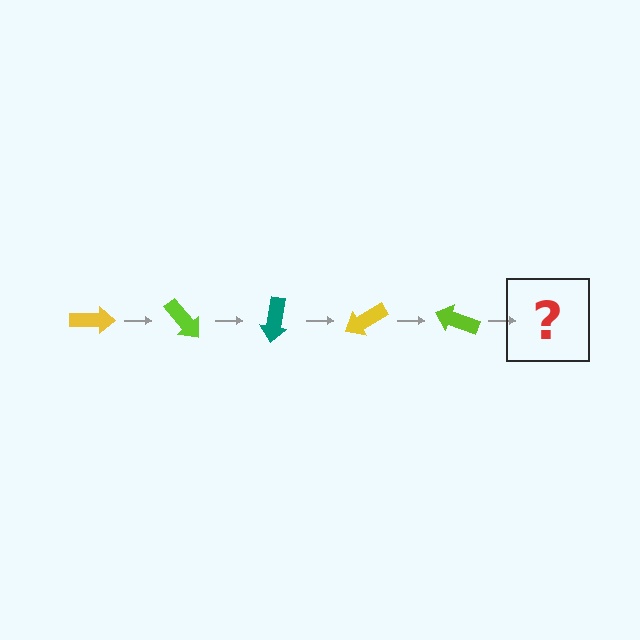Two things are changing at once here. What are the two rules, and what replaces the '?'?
The two rules are that it rotates 50 degrees each step and the color cycles through yellow, lime, and teal. The '?' should be a teal arrow, rotated 250 degrees from the start.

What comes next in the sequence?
The next element should be a teal arrow, rotated 250 degrees from the start.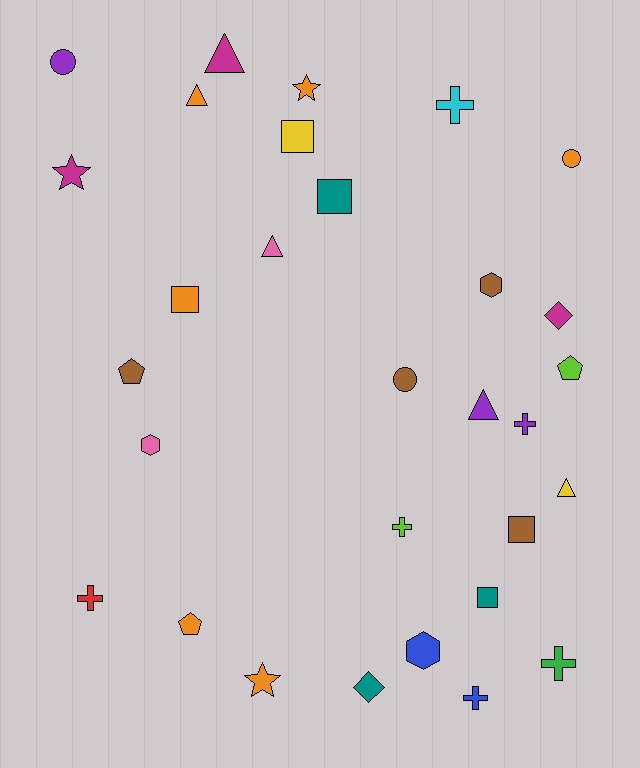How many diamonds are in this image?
There are 2 diamonds.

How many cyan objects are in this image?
There is 1 cyan object.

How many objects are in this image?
There are 30 objects.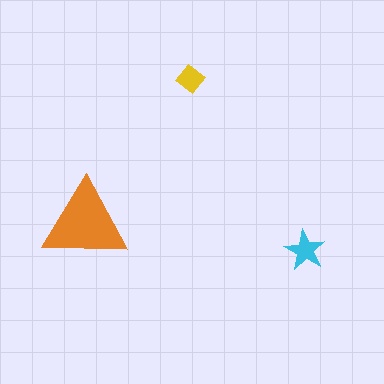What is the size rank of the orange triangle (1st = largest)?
1st.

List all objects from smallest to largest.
The yellow diamond, the cyan star, the orange triangle.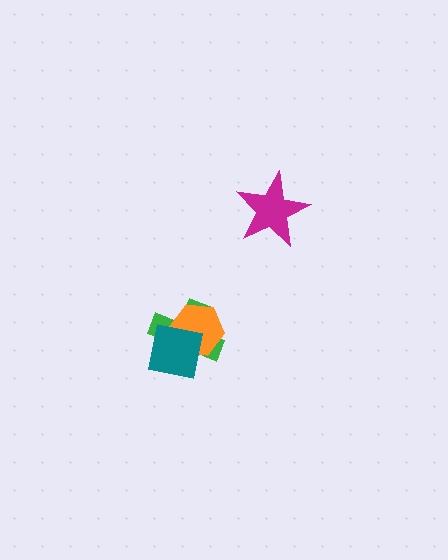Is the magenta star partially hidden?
No, no other shape covers it.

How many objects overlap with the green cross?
2 objects overlap with the green cross.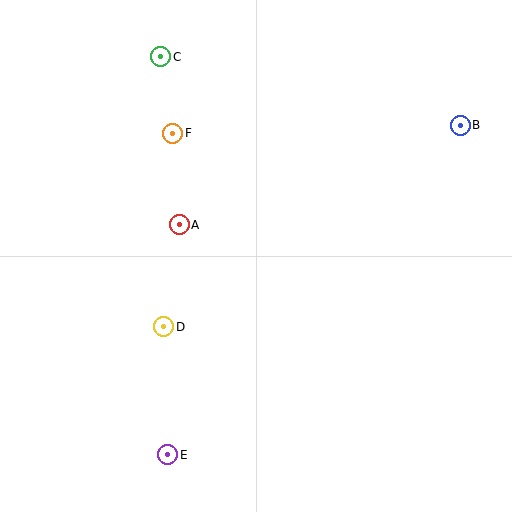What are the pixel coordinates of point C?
Point C is at (161, 57).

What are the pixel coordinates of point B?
Point B is at (460, 125).